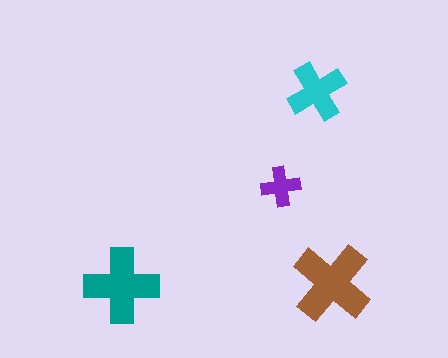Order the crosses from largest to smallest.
the brown one, the teal one, the cyan one, the purple one.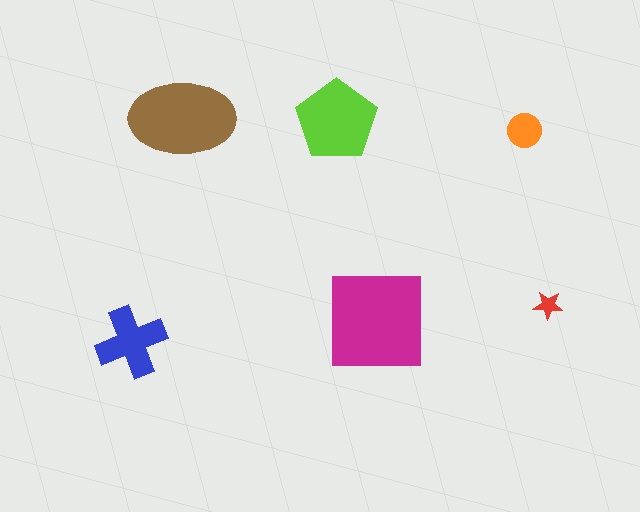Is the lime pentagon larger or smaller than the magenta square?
Smaller.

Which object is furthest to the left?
The blue cross is leftmost.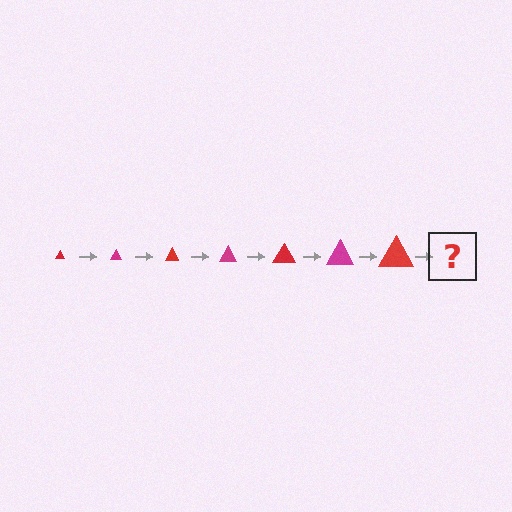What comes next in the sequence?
The next element should be a magenta triangle, larger than the previous one.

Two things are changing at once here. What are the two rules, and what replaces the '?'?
The two rules are that the triangle grows larger each step and the color cycles through red and magenta. The '?' should be a magenta triangle, larger than the previous one.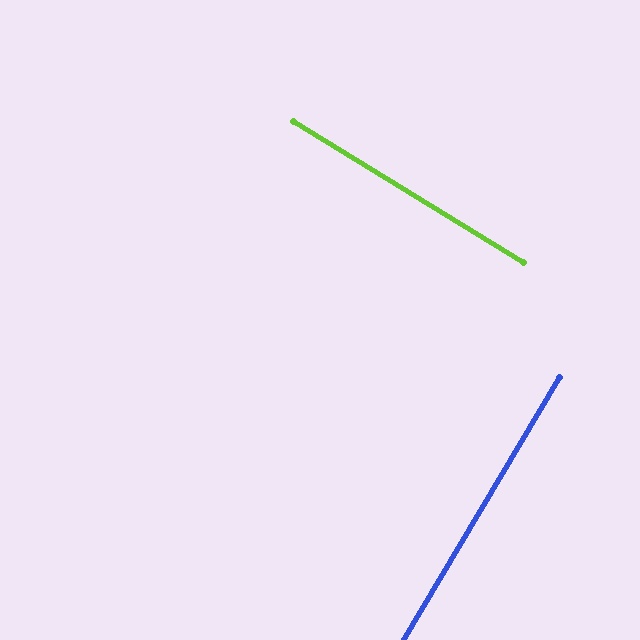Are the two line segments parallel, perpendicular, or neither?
Perpendicular — they meet at approximately 89°.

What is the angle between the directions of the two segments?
Approximately 89 degrees.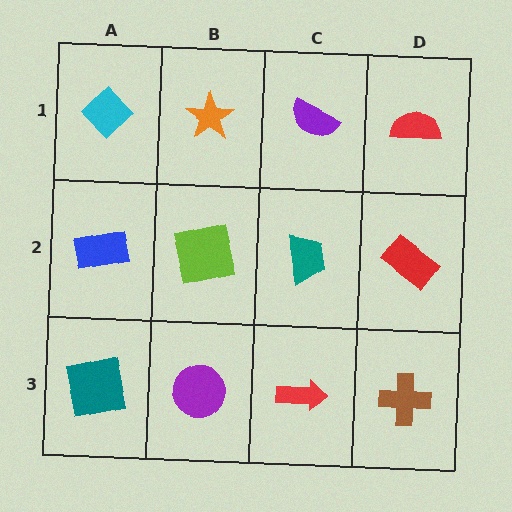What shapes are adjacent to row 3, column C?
A teal trapezoid (row 2, column C), a purple circle (row 3, column B), a brown cross (row 3, column D).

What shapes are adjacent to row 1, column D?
A red rectangle (row 2, column D), a purple semicircle (row 1, column C).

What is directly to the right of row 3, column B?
A red arrow.